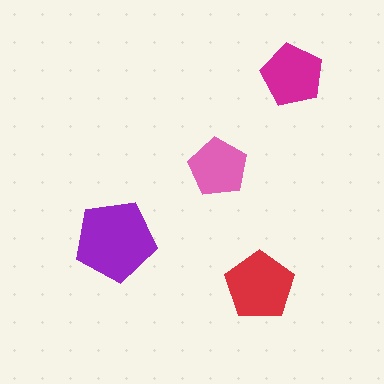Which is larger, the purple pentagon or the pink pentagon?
The purple one.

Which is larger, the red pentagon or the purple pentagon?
The purple one.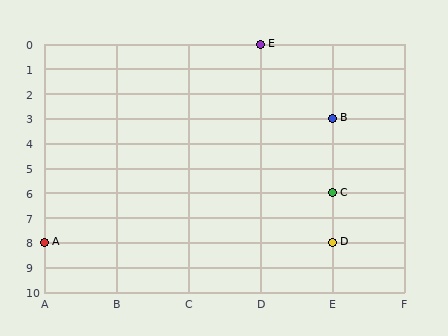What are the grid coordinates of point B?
Point B is at grid coordinates (E, 3).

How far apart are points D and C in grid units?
Points D and C are 2 rows apart.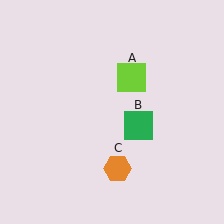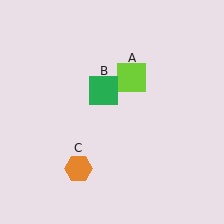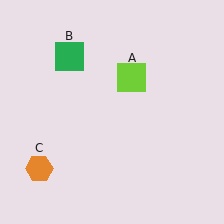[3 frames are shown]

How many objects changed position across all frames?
2 objects changed position: green square (object B), orange hexagon (object C).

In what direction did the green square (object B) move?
The green square (object B) moved up and to the left.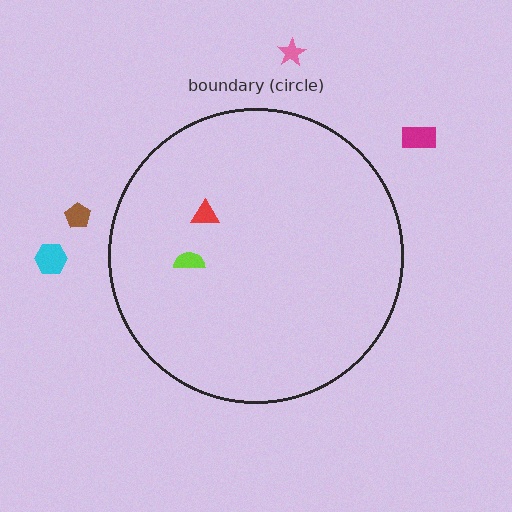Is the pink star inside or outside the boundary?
Outside.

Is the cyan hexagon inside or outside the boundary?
Outside.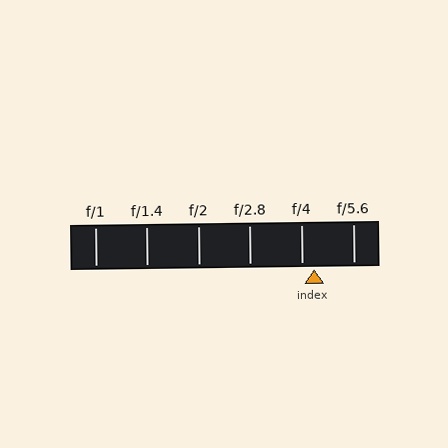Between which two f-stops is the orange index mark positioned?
The index mark is between f/4 and f/5.6.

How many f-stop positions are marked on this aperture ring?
There are 6 f-stop positions marked.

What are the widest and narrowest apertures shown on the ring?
The widest aperture shown is f/1 and the narrowest is f/5.6.